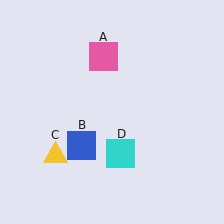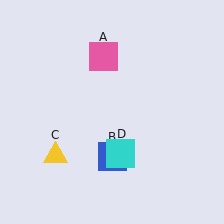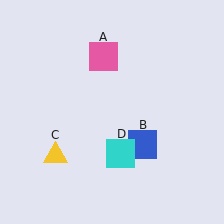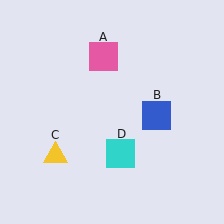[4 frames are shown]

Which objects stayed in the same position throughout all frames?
Pink square (object A) and yellow triangle (object C) and cyan square (object D) remained stationary.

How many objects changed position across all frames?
1 object changed position: blue square (object B).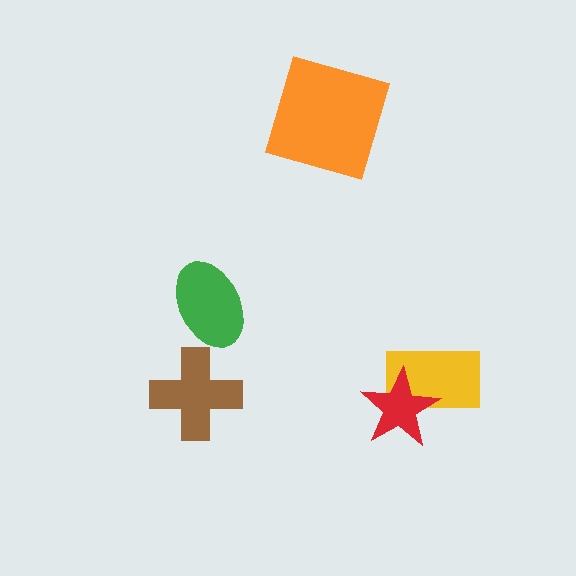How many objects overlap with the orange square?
0 objects overlap with the orange square.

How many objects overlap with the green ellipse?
0 objects overlap with the green ellipse.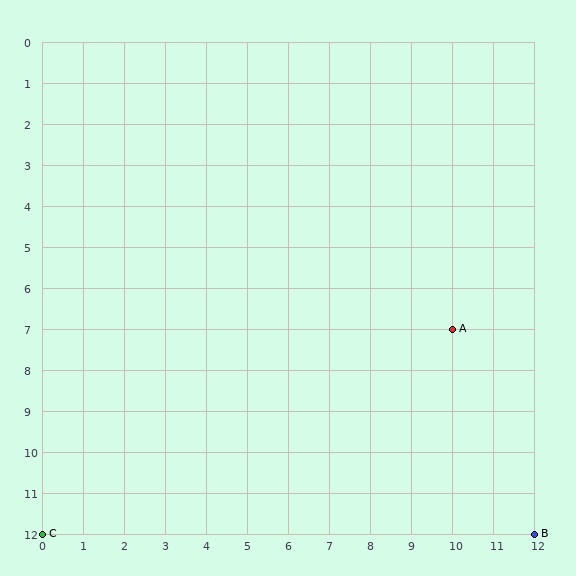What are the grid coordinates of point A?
Point A is at grid coordinates (10, 7).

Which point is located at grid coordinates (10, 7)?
Point A is at (10, 7).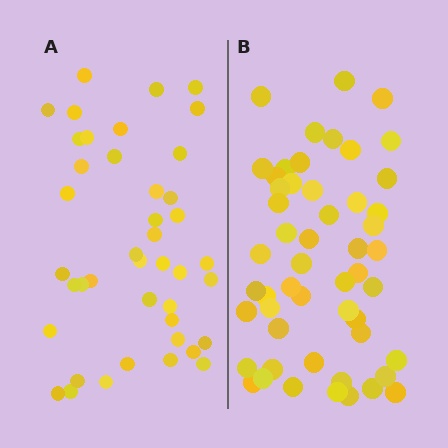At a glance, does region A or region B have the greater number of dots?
Region B (the right region) has more dots.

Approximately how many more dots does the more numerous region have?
Region B has roughly 10 or so more dots than region A.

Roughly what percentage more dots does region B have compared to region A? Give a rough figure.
About 25% more.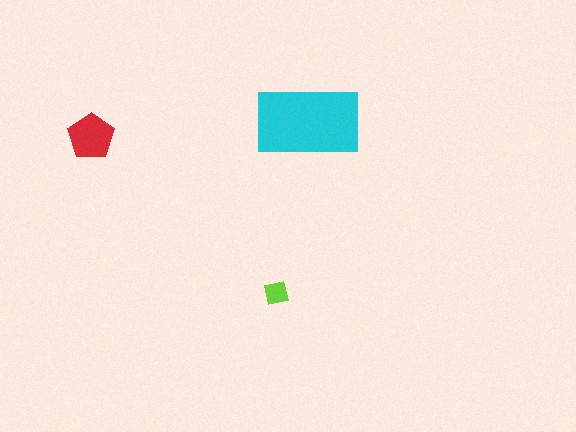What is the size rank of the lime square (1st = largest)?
3rd.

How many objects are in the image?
There are 3 objects in the image.